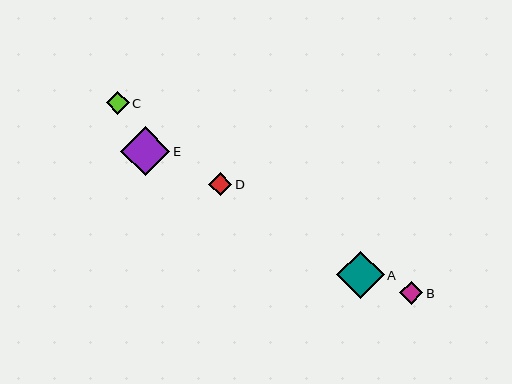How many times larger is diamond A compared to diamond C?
Diamond A is approximately 2.1 times the size of diamond C.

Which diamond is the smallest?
Diamond D is the smallest with a size of approximately 23 pixels.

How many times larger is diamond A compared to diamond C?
Diamond A is approximately 2.1 times the size of diamond C.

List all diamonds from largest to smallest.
From largest to smallest: E, A, B, C, D.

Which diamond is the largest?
Diamond E is the largest with a size of approximately 49 pixels.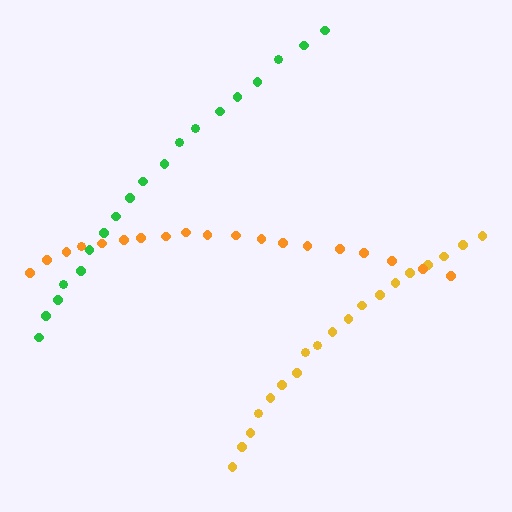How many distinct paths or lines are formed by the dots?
There are 3 distinct paths.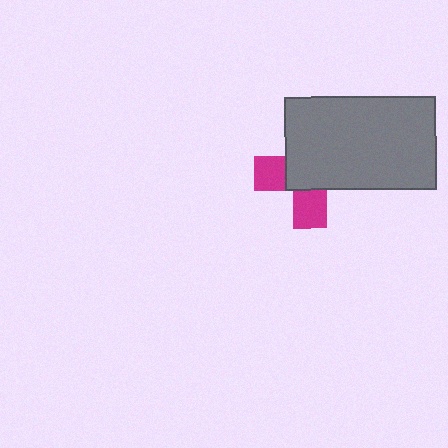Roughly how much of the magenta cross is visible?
A small part of it is visible (roughly 37%).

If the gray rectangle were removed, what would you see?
You would see the complete magenta cross.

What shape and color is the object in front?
The object in front is a gray rectangle.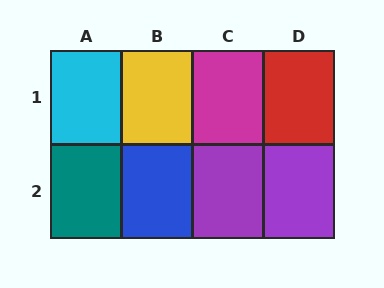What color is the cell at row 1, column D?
Red.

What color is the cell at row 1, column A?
Cyan.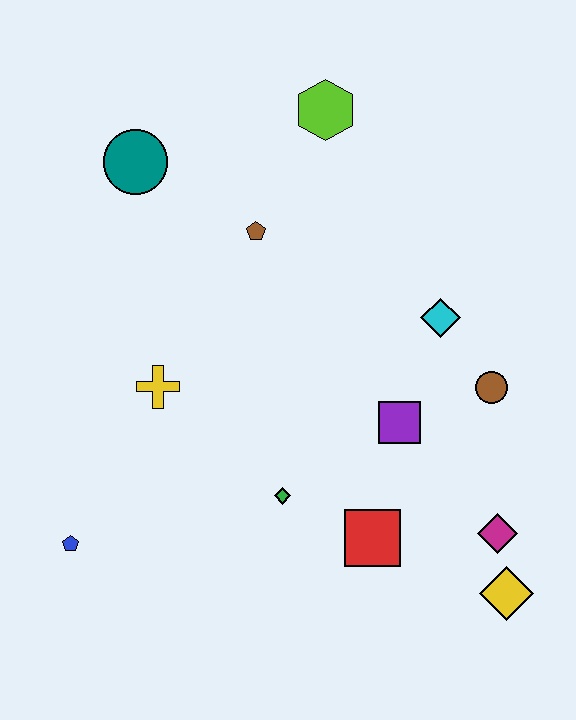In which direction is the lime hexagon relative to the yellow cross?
The lime hexagon is above the yellow cross.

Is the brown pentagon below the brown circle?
No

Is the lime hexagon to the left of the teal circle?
No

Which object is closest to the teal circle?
The brown pentagon is closest to the teal circle.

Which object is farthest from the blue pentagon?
The lime hexagon is farthest from the blue pentagon.